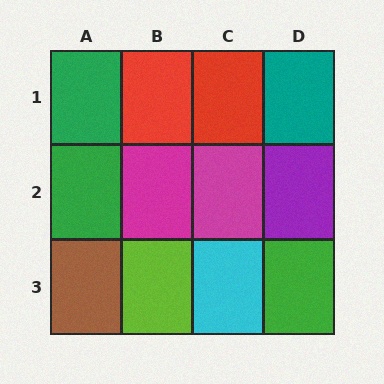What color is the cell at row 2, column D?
Purple.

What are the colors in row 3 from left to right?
Brown, lime, cyan, green.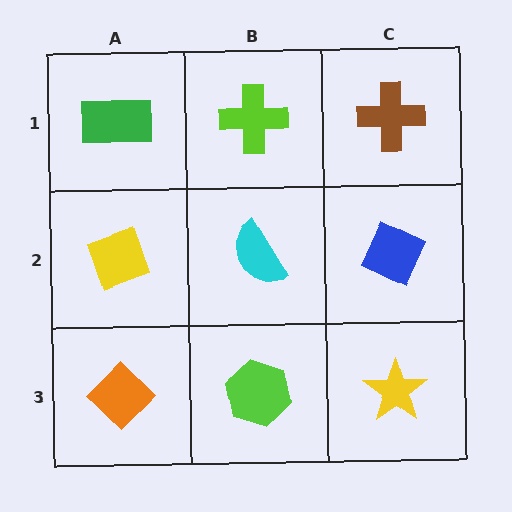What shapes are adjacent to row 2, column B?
A lime cross (row 1, column B), a lime hexagon (row 3, column B), a yellow diamond (row 2, column A), a blue diamond (row 2, column C).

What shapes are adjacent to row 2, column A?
A green rectangle (row 1, column A), an orange diamond (row 3, column A), a cyan semicircle (row 2, column B).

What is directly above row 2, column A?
A green rectangle.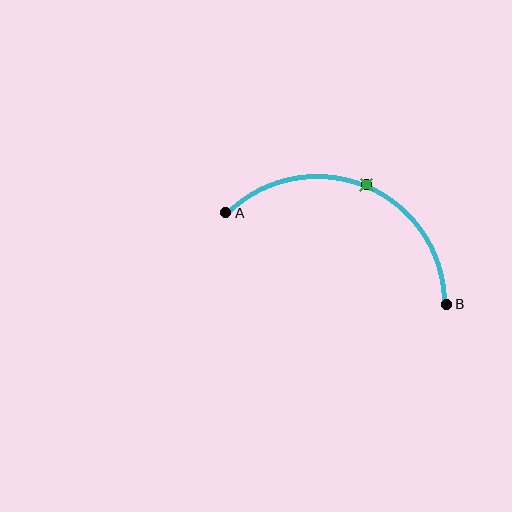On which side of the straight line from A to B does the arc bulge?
The arc bulges above the straight line connecting A and B.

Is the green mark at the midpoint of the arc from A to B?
Yes. The green mark lies on the arc at equal arc-length from both A and B — it is the arc midpoint.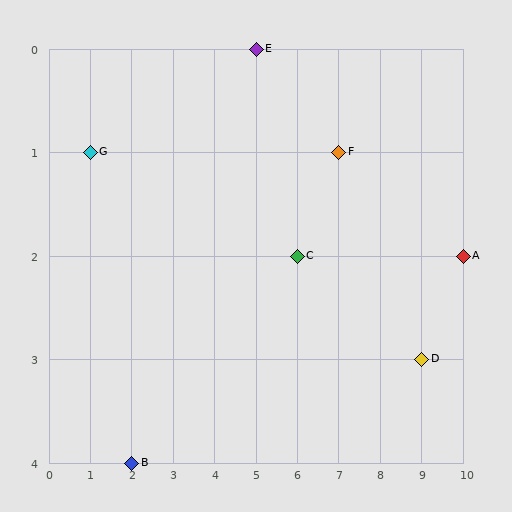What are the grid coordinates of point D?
Point D is at grid coordinates (9, 3).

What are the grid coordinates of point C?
Point C is at grid coordinates (6, 2).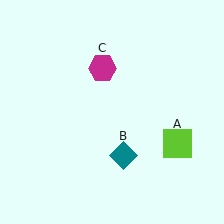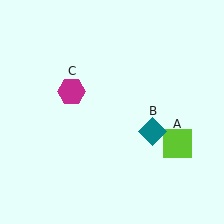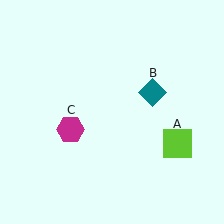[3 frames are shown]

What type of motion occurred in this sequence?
The teal diamond (object B), magenta hexagon (object C) rotated counterclockwise around the center of the scene.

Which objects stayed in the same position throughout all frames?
Lime square (object A) remained stationary.